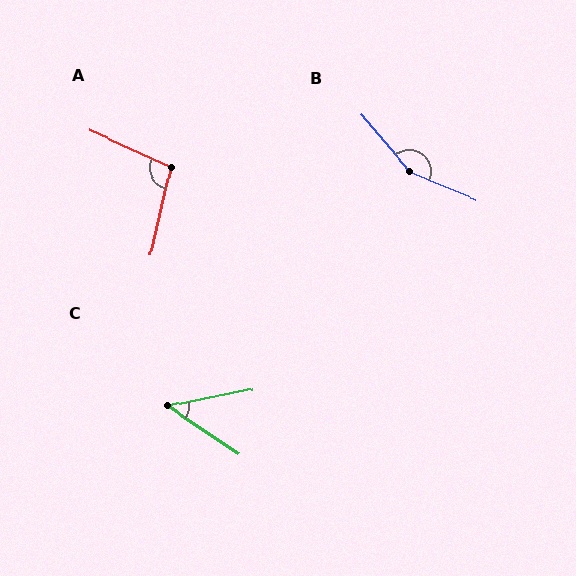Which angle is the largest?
B, at approximately 153 degrees.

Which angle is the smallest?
C, at approximately 45 degrees.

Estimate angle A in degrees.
Approximately 101 degrees.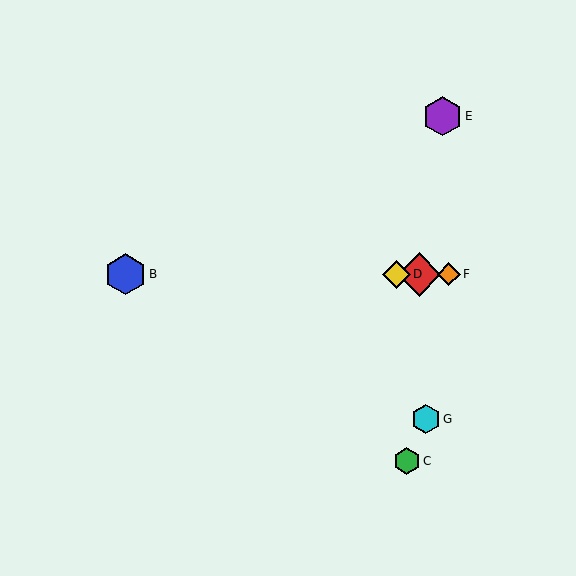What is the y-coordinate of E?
Object E is at y≈116.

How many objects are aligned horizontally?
4 objects (A, B, D, F) are aligned horizontally.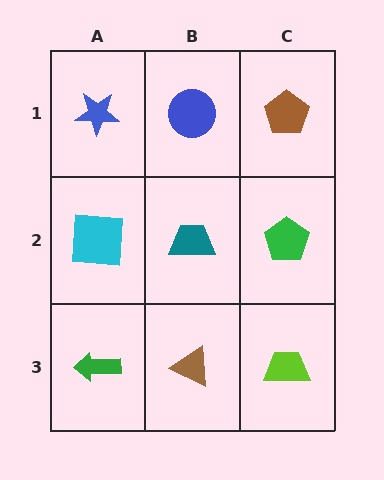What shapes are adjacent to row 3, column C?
A green pentagon (row 2, column C), a brown triangle (row 3, column B).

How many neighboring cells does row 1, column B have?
3.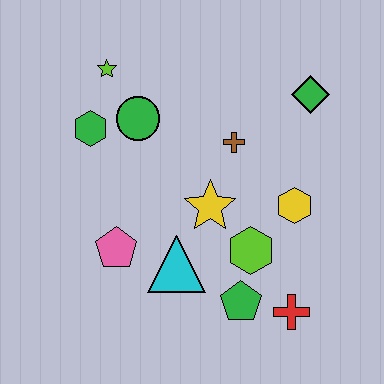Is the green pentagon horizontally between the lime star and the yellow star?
No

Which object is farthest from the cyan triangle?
The green diamond is farthest from the cyan triangle.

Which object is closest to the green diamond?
The brown cross is closest to the green diamond.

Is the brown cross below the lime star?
Yes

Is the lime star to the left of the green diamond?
Yes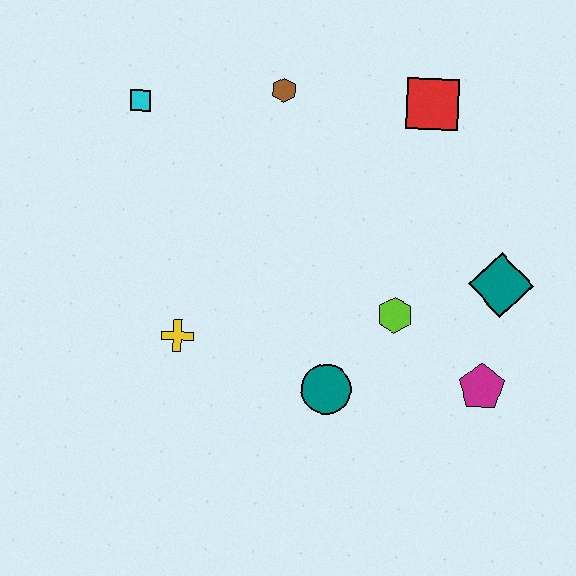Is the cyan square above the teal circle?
Yes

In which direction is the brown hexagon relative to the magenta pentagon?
The brown hexagon is above the magenta pentagon.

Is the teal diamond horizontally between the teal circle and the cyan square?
No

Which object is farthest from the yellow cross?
The red square is farthest from the yellow cross.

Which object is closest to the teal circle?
The lime hexagon is closest to the teal circle.